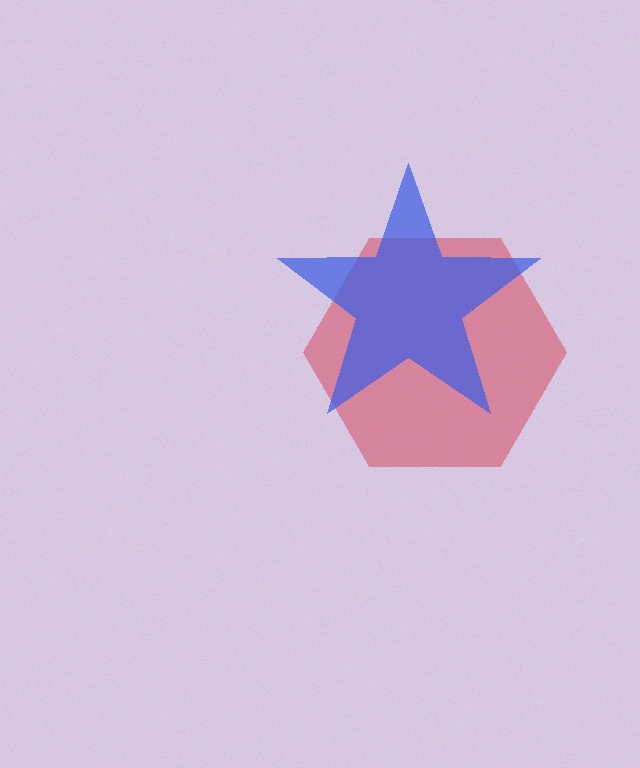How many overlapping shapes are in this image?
There are 2 overlapping shapes in the image.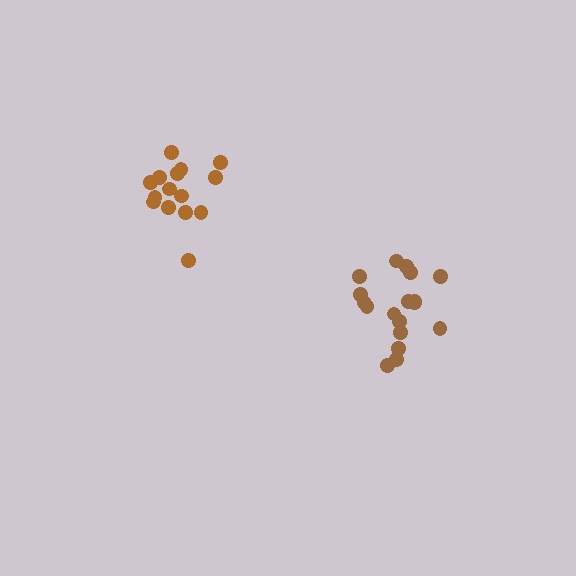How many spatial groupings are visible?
There are 2 spatial groupings.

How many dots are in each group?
Group 1: 18 dots, Group 2: 15 dots (33 total).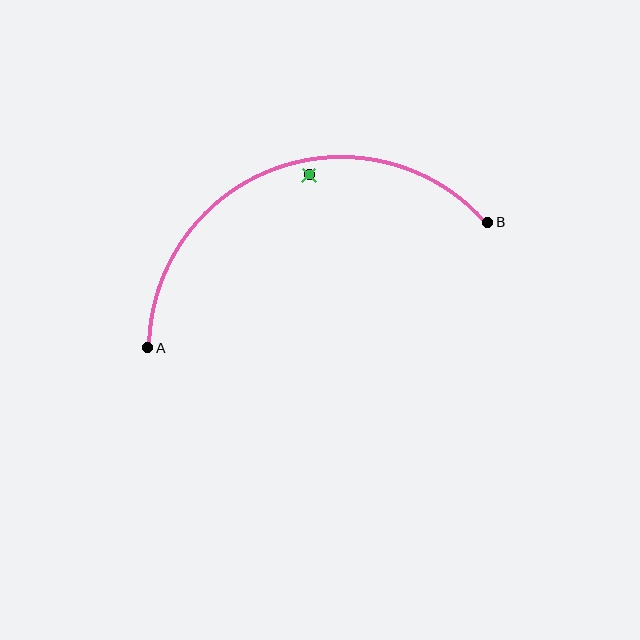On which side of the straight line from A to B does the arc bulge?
The arc bulges above the straight line connecting A and B.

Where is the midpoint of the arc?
The arc midpoint is the point on the curve farthest from the straight line joining A and B. It sits above that line.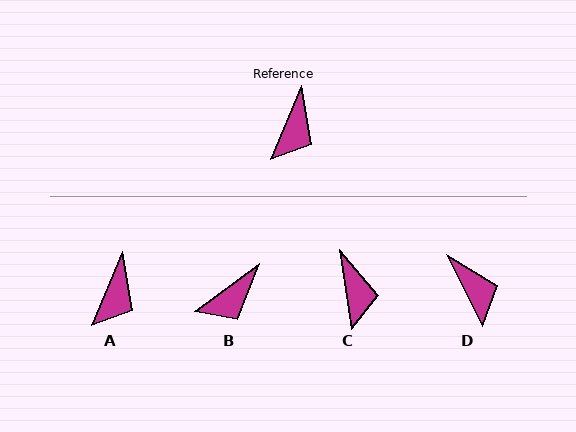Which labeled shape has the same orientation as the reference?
A.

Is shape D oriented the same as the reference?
No, it is off by about 49 degrees.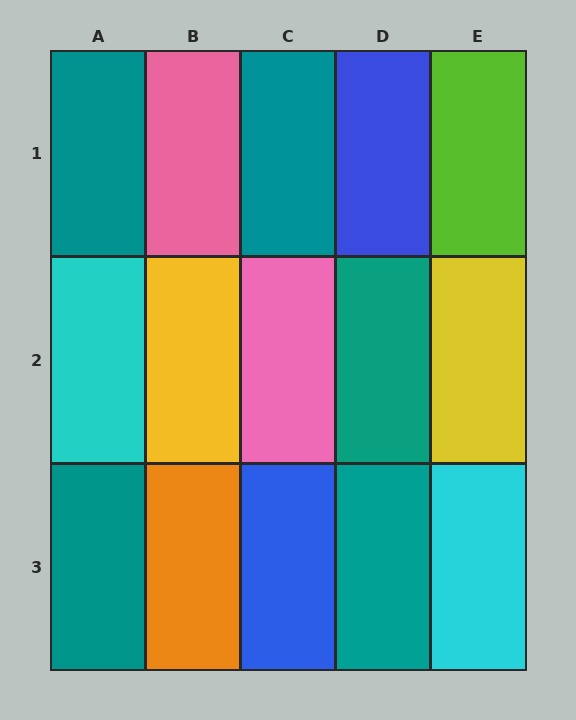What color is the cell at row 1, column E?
Lime.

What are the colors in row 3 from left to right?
Teal, orange, blue, teal, cyan.